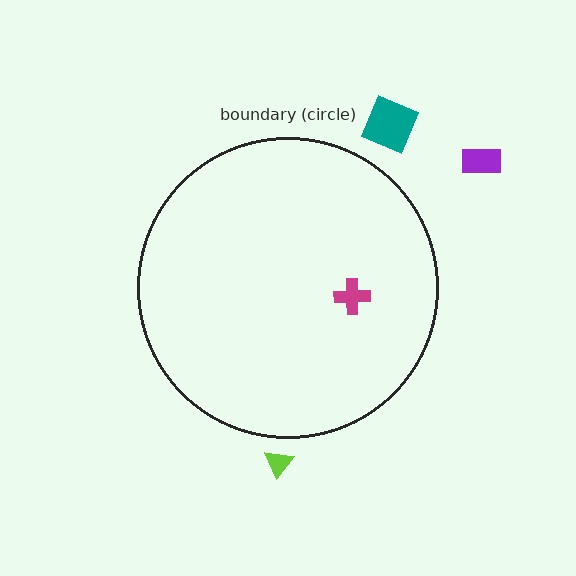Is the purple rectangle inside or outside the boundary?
Outside.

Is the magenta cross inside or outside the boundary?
Inside.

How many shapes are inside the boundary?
1 inside, 3 outside.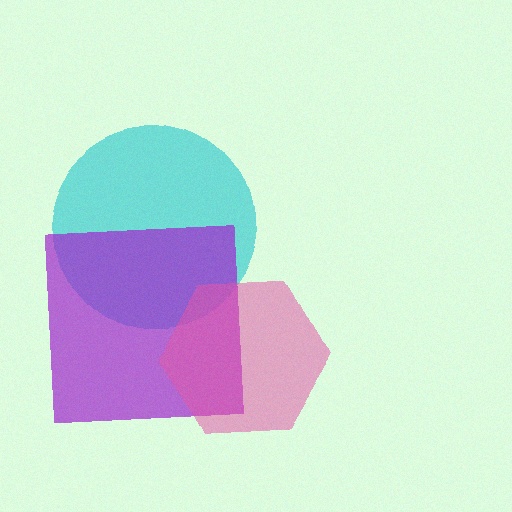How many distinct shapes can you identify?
There are 3 distinct shapes: a cyan circle, a purple square, a pink hexagon.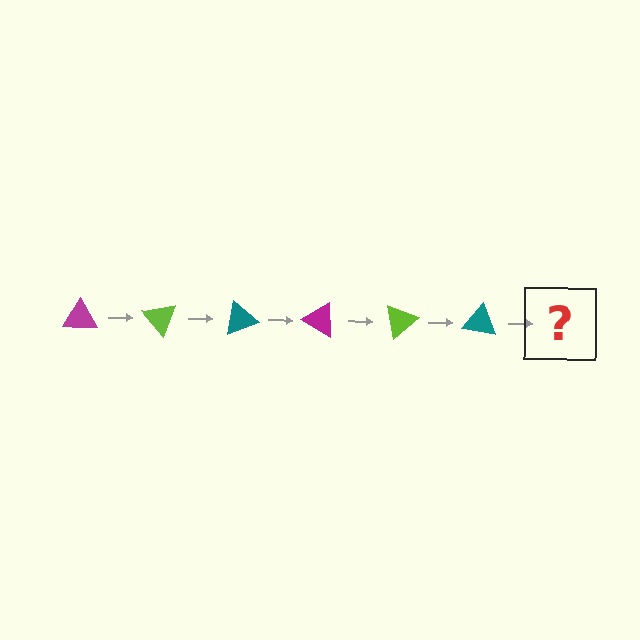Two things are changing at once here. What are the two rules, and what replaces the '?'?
The two rules are that it rotates 50 degrees each step and the color cycles through magenta, lime, and teal. The '?' should be a magenta triangle, rotated 300 degrees from the start.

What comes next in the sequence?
The next element should be a magenta triangle, rotated 300 degrees from the start.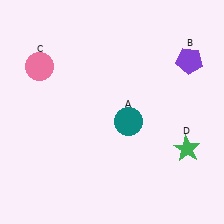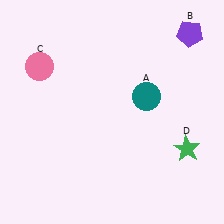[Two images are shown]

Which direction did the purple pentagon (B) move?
The purple pentagon (B) moved up.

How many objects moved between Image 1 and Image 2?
2 objects moved between the two images.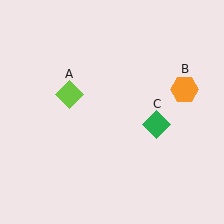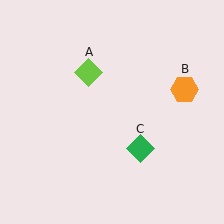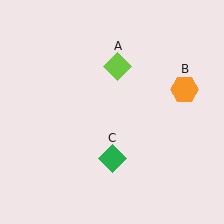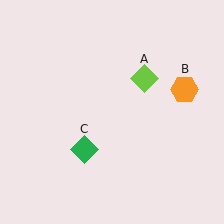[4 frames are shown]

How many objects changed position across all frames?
2 objects changed position: lime diamond (object A), green diamond (object C).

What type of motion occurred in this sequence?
The lime diamond (object A), green diamond (object C) rotated clockwise around the center of the scene.